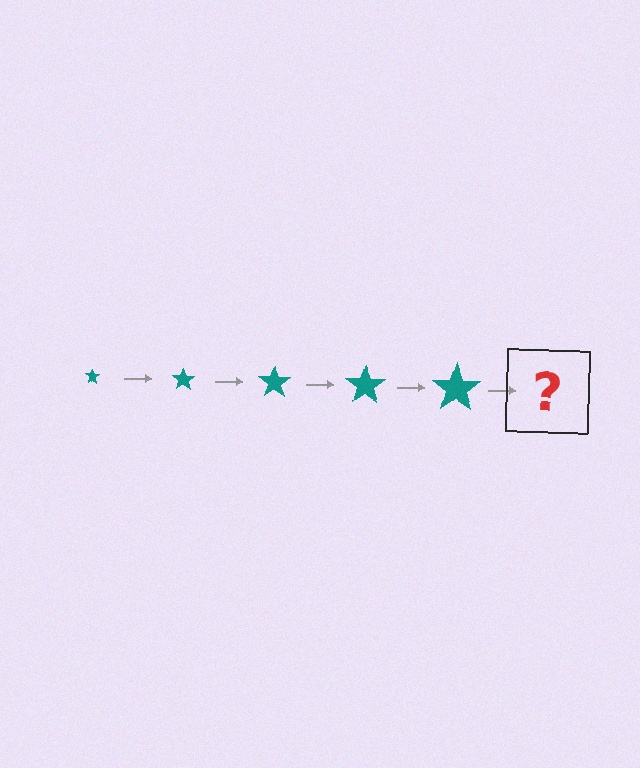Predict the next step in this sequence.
The next step is a teal star, larger than the previous one.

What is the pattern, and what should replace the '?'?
The pattern is that the star gets progressively larger each step. The '?' should be a teal star, larger than the previous one.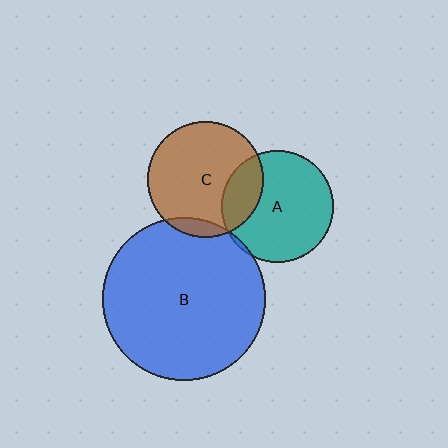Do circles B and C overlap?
Yes.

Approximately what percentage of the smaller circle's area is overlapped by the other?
Approximately 10%.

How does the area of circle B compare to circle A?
Approximately 2.1 times.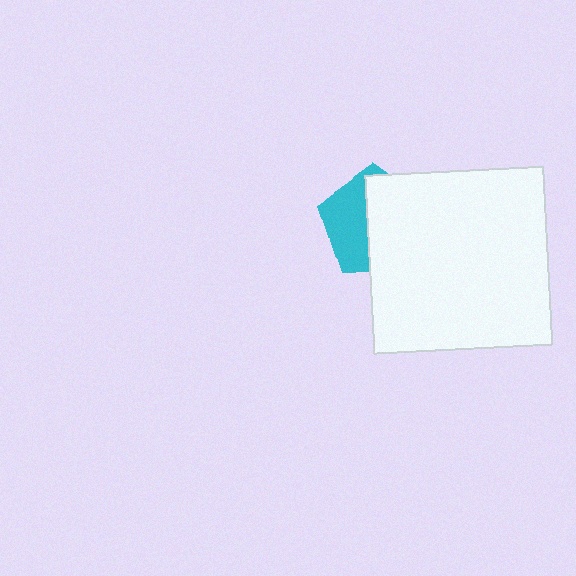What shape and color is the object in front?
The object in front is a white square.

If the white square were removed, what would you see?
You would see the complete cyan pentagon.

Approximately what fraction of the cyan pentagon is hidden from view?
Roughly 59% of the cyan pentagon is hidden behind the white square.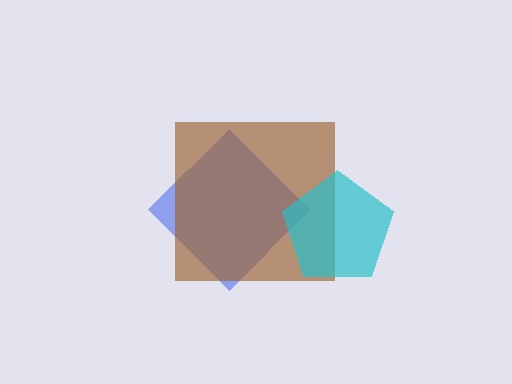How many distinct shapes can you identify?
There are 3 distinct shapes: a blue diamond, a brown square, a cyan pentagon.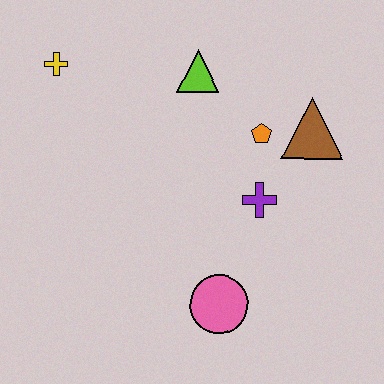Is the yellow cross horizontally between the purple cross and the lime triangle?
No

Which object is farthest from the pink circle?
The yellow cross is farthest from the pink circle.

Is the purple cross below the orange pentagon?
Yes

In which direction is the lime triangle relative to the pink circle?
The lime triangle is above the pink circle.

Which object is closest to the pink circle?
The purple cross is closest to the pink circle.